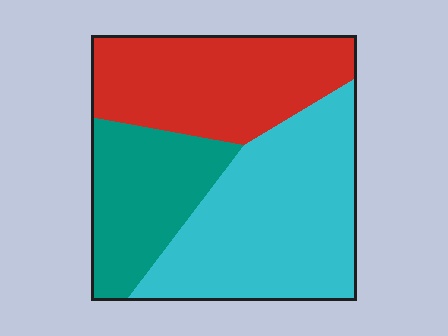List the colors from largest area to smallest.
From largest to smallest: cyan, red, teal.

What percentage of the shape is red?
Red covers around 35% of the shape.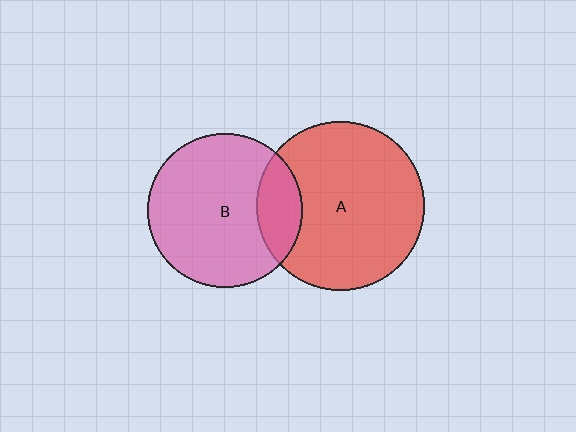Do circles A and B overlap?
Yes.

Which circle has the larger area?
Circle A (red).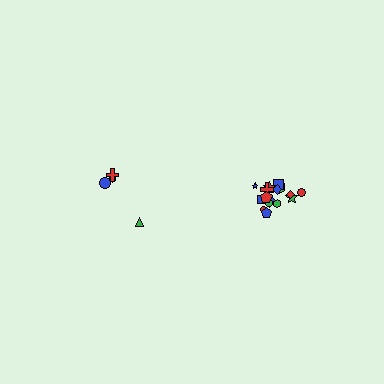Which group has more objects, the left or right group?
The right group.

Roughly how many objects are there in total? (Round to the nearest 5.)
Roughly 20 objects in total.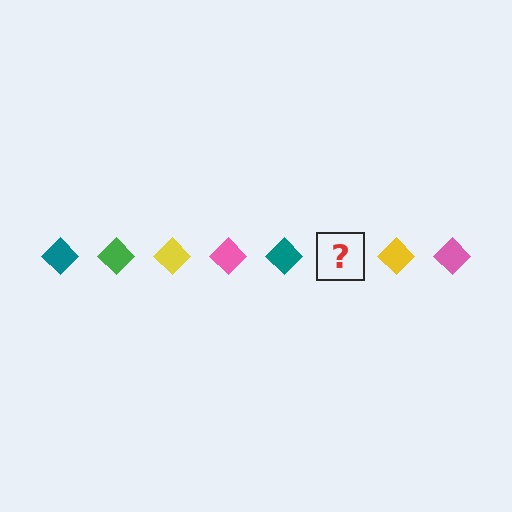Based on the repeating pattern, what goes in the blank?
The blank should be a green diamond.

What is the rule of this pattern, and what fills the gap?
The rule is that the pattern cycles through teal, green, yellow, pink diamonds. The gap should be filled with a green diamond.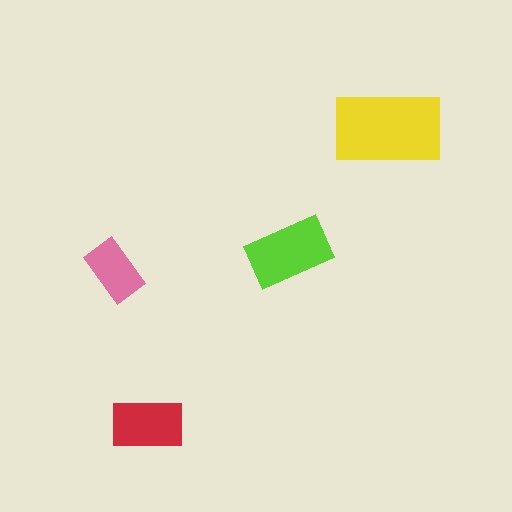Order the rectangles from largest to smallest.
the yellow one, the lime one, the red one, the pink one.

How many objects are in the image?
There are 4 objects in the image.